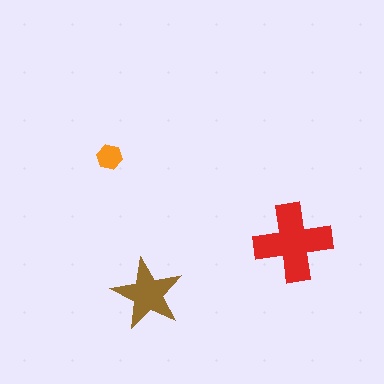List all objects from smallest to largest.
The orange hexagon, the brown star, the red cross.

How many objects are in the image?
There are 3 objects in the image.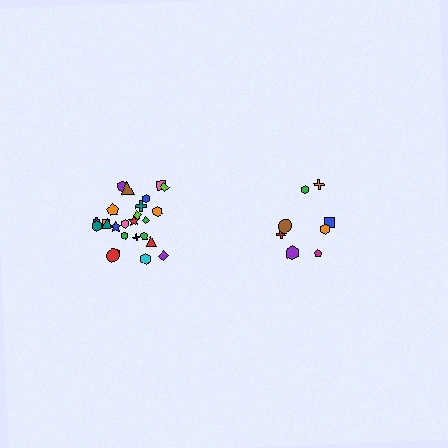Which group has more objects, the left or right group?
The left group.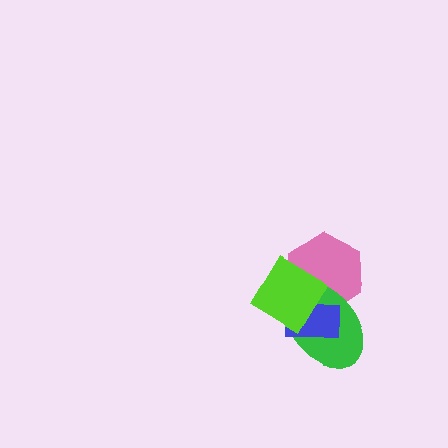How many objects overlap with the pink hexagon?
3 objects overlap with the pink hexagon.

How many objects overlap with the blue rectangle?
3 objects overlap with the blue rectangle.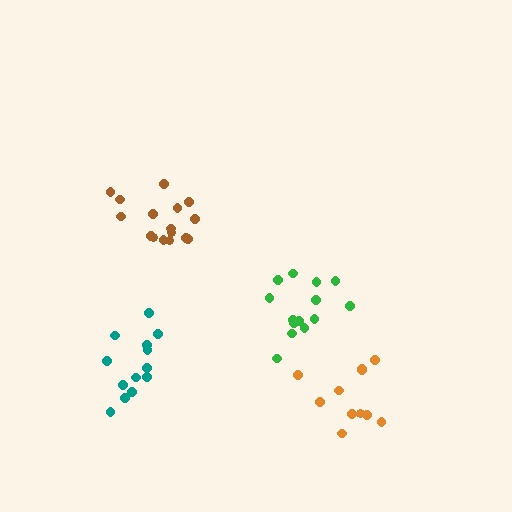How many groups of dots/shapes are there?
There are 4 groups.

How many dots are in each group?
Group 1: 13 dots, Group 2: 14 dots, Group 3: 16 dots, Group 4: 11 dots (54 total).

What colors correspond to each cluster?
The clusters are colored: teal, green, brown, orange.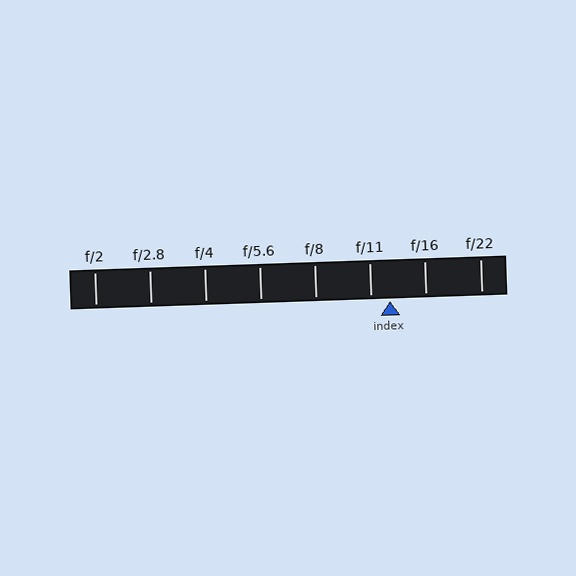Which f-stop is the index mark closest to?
The index mark is closest to f/11.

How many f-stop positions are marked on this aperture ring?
There are 8 f-stop positions marked.